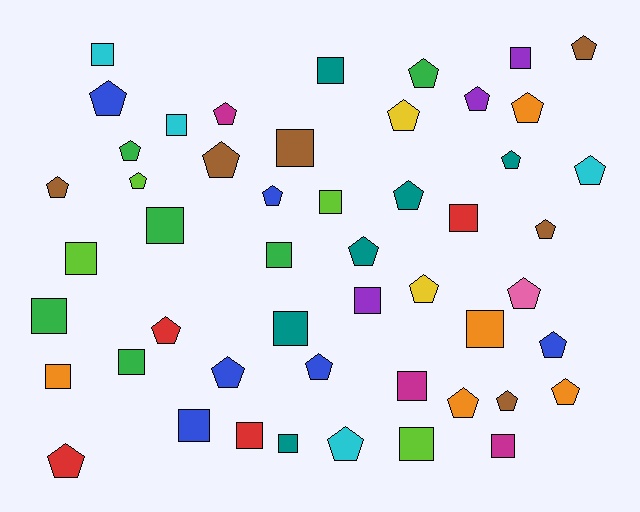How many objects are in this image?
There are 50 objects.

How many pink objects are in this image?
There is 1 pink object.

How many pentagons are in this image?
There are 28 pentagons.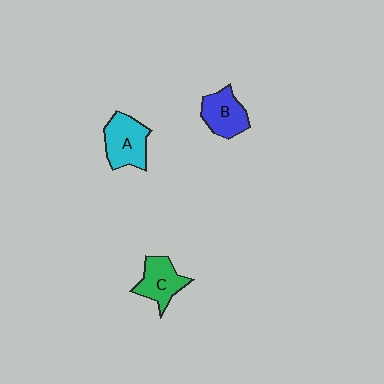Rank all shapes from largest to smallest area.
From largest to smallest: A (cyan), C (green), B (blue).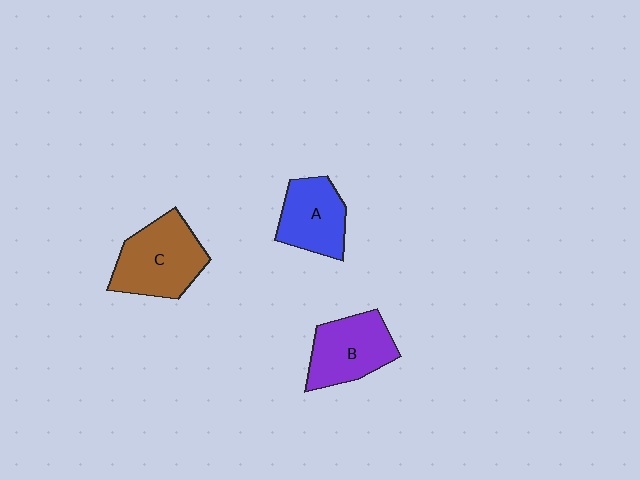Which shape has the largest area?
Shape C (brown).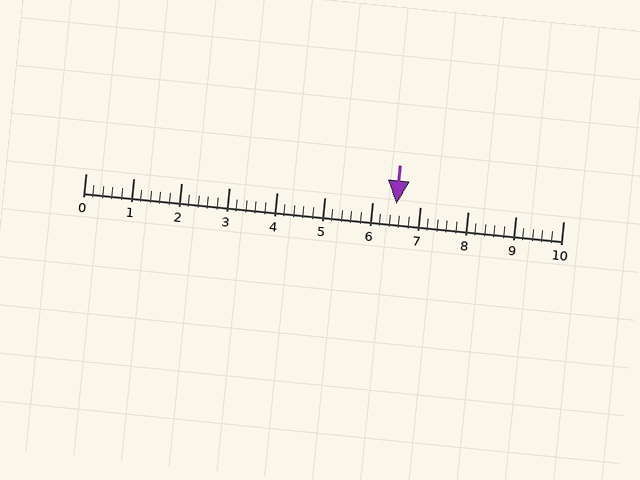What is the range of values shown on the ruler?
The ruler shows values from 0 to 10.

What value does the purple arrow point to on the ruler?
The purple arrow points to approximately 6.5.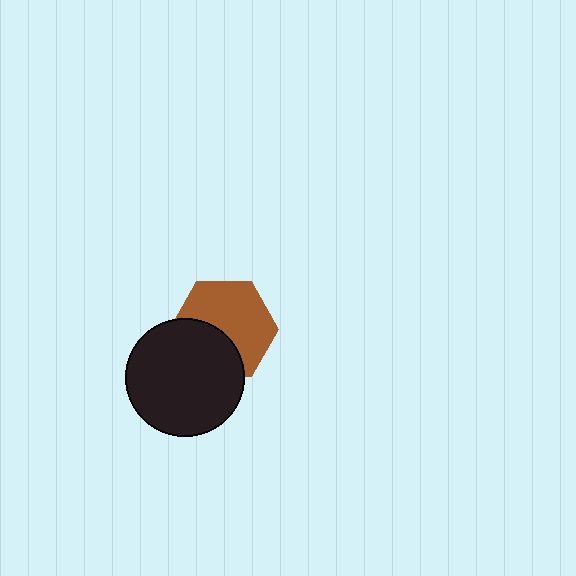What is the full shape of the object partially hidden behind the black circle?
The partially hidden object is a brown hexagon.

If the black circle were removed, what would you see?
You would see the complete brown hexagon.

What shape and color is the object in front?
The object in front is a black circle.